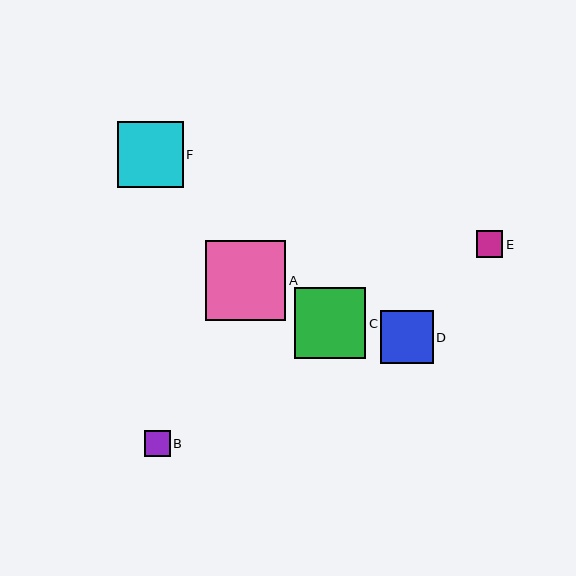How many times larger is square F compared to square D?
Square F is approximately 1.2 times the size of square D.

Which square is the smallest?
Square B is the smallest with a size of approximately 26 pixels.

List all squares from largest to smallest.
From largest to smallest: A, C, F, D, E, B.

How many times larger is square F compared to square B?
Square F is approximately 2.5 times the size of square B.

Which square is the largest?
Square A is the largest with a size of approximately 80 pixels.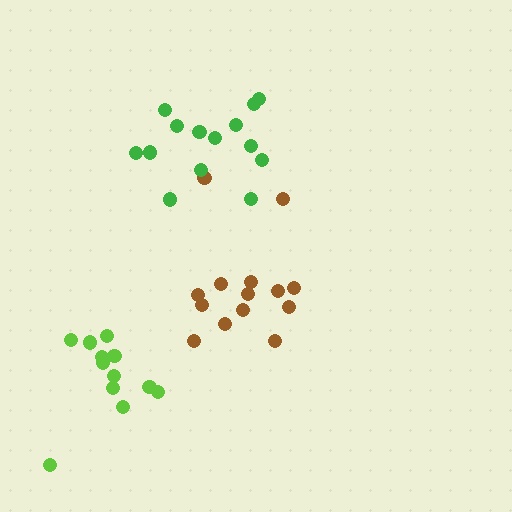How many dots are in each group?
Group 1: 14 dots, Group 2: 14 dots, Group 3: 12 dots (40 total).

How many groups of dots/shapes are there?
There are 3 groups.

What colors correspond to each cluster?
The clusters are colored: brown, green, lime.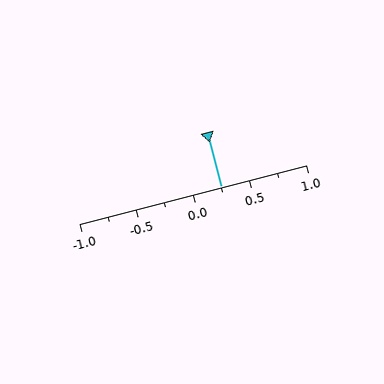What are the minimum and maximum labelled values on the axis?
The axis runs from -1.0 to 1.0.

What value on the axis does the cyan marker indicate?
The marker indicates approximately 0.25.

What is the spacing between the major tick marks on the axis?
The major ticks are spaced 0.5 apart.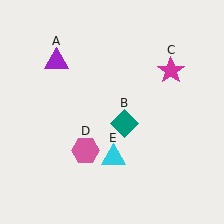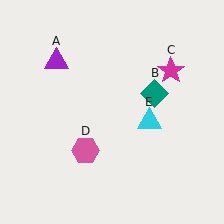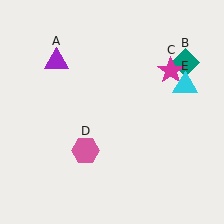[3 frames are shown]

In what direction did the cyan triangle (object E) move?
The cyan triangle (object E) moved up and to the right.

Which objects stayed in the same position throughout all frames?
Purple triangle (object A) and magenta star (object C) and pink hexagon (object D) remained stationary.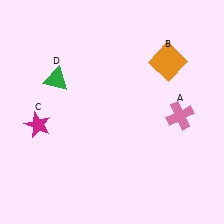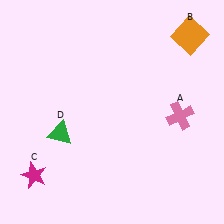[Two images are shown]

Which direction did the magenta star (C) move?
The magenta star (C) moved down.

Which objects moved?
The objects that moved are: the orange square (B), the magenta star (C), the green triangle (D).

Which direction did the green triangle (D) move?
The green triangle (D) moved down.